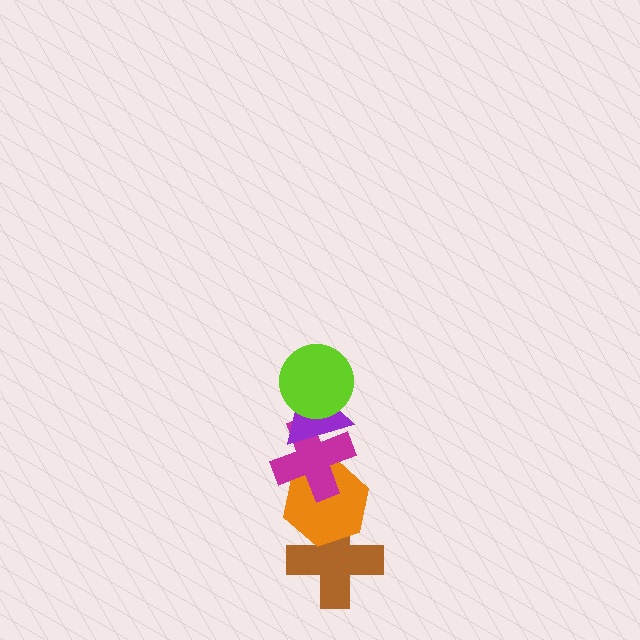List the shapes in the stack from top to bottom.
From top to bottom: the lime circle, the purple triangle, the magenta cross, the orange hexagon, the brown cross.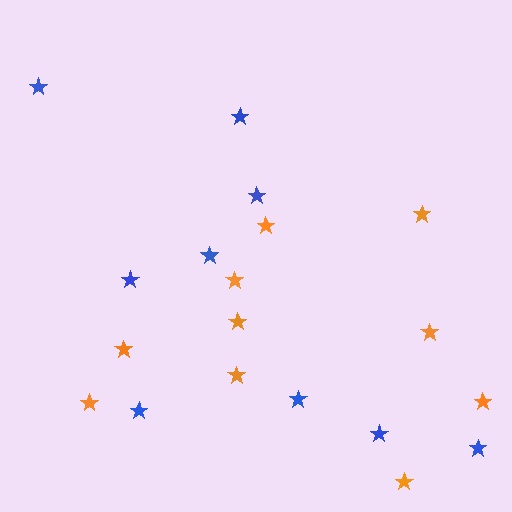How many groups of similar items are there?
There are 2 groups: one group of blue stars (9) and one group of orange stars (10).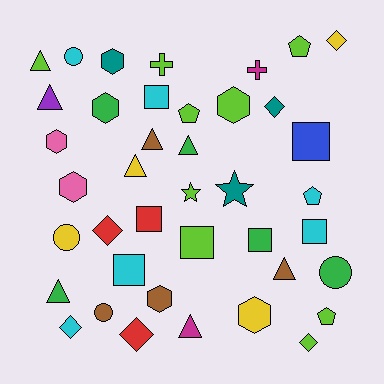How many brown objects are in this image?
There are 4 brown objects.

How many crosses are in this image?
There are 2 crosses.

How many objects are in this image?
There are 40 objects.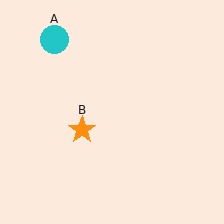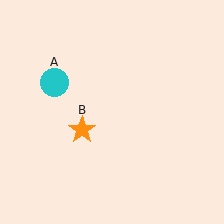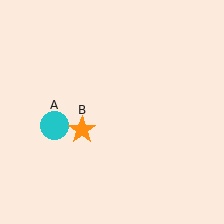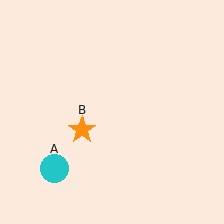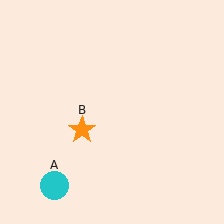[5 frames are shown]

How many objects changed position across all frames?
1 object changed position: cyan circle (object A).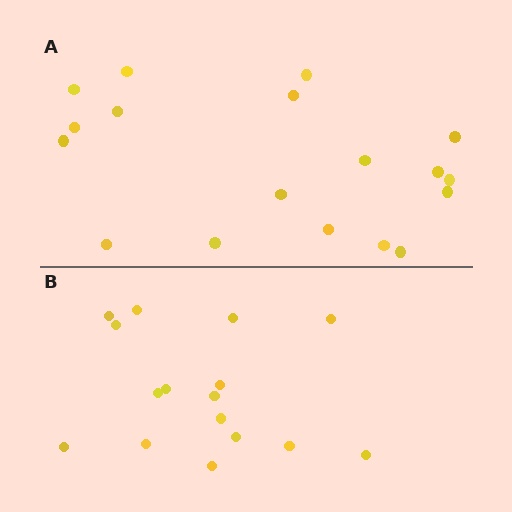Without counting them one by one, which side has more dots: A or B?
Region A (the top region) has more dots.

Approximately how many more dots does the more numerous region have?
Region A has just a few more — roughly 2 or 3 more dots than region B.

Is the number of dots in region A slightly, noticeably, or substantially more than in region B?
Region A has only slightly more — the two regions are fairly close. The ratio is roughly 1.1 to 1.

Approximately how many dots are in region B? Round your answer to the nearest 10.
About 20 dots. (The exact count is 16, which rounds to 20.)